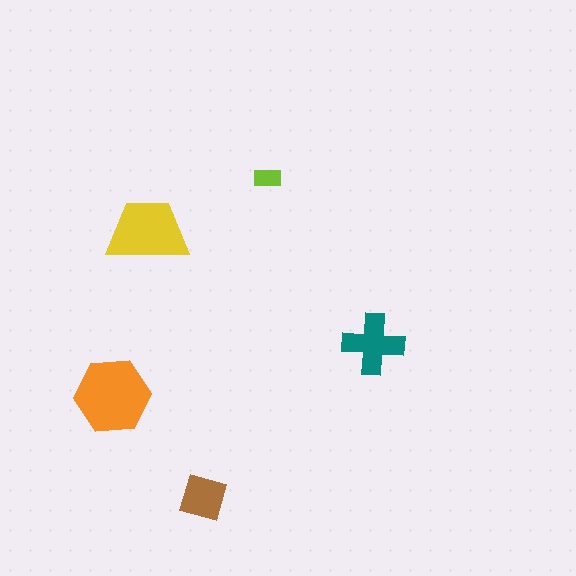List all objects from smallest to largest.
The lime rectangle, the brown diamond, the teal cross, the yellow trapezoid, the orange hexagon.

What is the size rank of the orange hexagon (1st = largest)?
1st.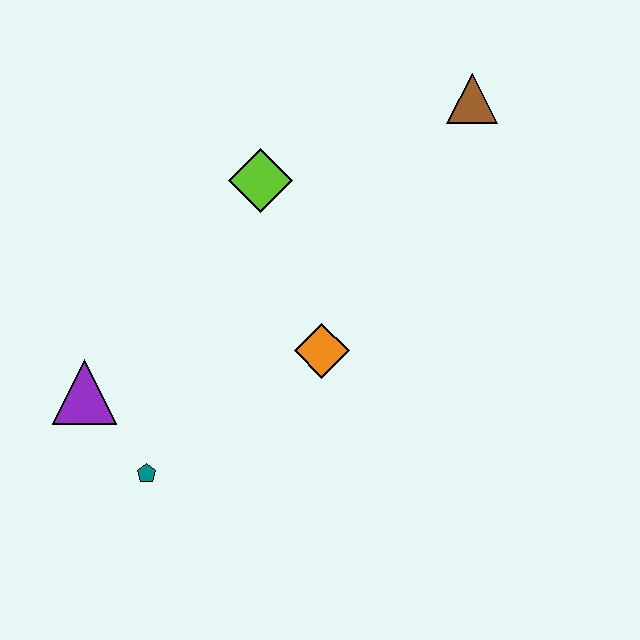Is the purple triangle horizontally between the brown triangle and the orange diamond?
No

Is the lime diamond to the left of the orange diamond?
Yes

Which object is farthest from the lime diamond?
The teal pentagon is farthest from the lime diamond.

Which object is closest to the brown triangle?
The lime diamond is closest to the brown triangle.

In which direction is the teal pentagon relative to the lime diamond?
The teal pentagon is below the lime diamond.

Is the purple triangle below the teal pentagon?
No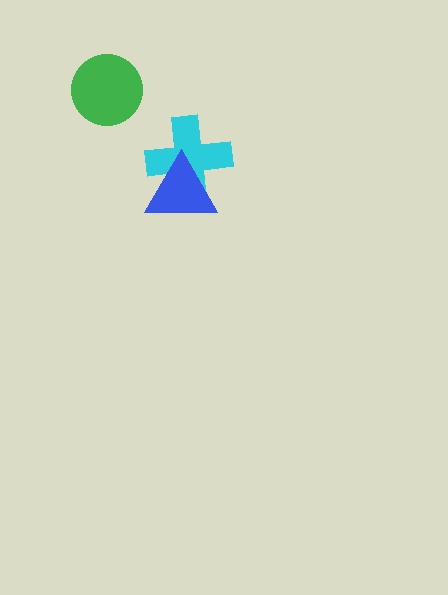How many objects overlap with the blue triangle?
1 object overlaps with the blue triangle.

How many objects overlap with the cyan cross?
1 object overlaps with the cyan cross.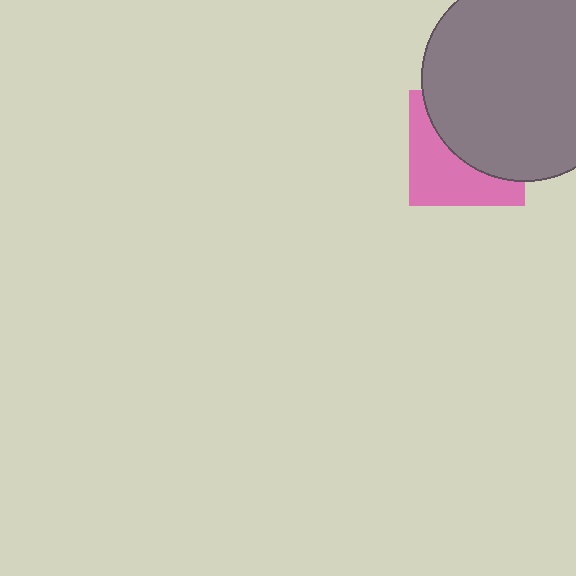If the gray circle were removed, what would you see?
You would see the complete pink square.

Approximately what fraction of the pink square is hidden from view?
Roughly 55% of the pink square is hidden behind the gray circle.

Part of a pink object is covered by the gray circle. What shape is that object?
It is a square.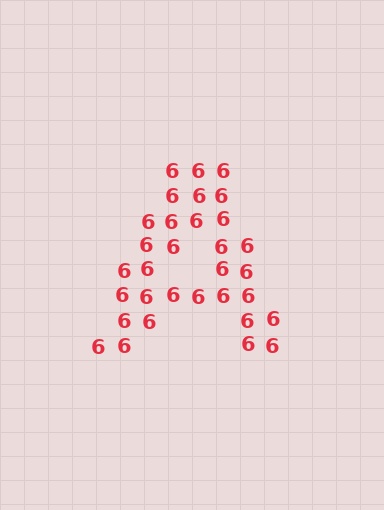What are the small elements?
The small elements are digit 6's.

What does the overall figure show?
The overall figure shows the letter A.